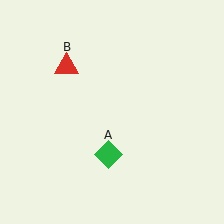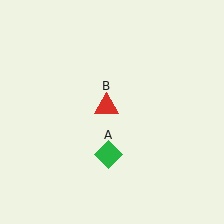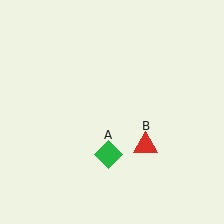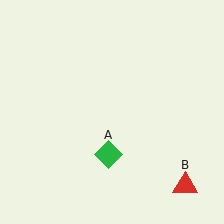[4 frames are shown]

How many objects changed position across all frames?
1 object changed position: red triangle (object B).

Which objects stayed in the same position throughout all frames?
Green diamond (object A) remained stationary.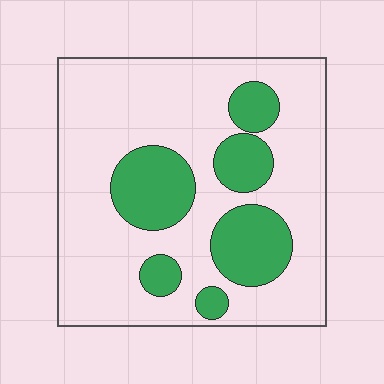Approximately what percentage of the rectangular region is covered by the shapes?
Approximately 25%.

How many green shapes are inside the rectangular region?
6.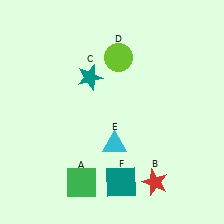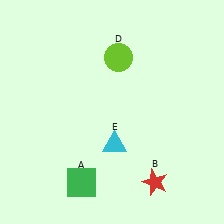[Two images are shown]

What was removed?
The teal star (C), the teal square (F) were removed in Image 2.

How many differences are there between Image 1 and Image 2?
There are 2 differences between the two images.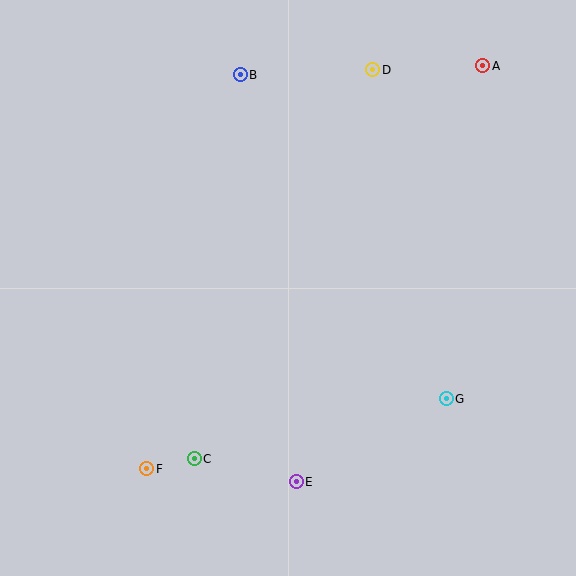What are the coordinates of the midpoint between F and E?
The midpoint between F and E is at (221, 475).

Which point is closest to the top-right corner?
Point A is closest to the top-right corner.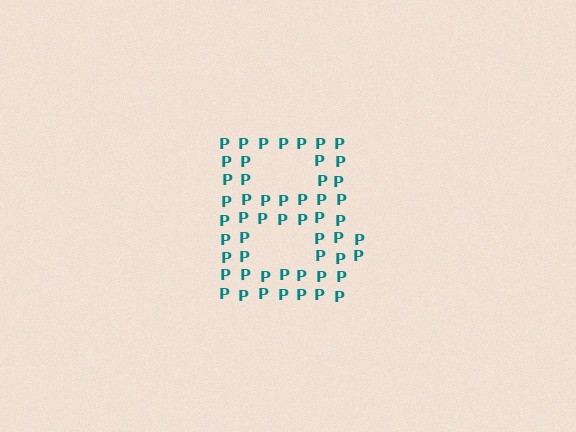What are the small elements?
The small elements are letter P's.